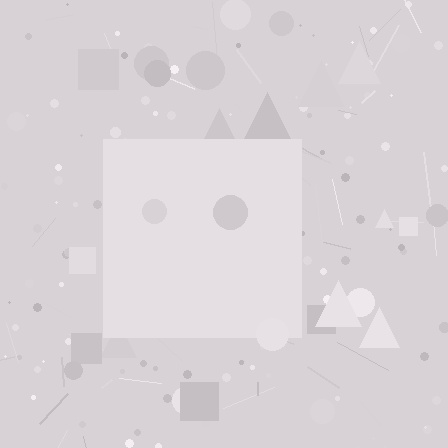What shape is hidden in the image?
A square is hidden in the image.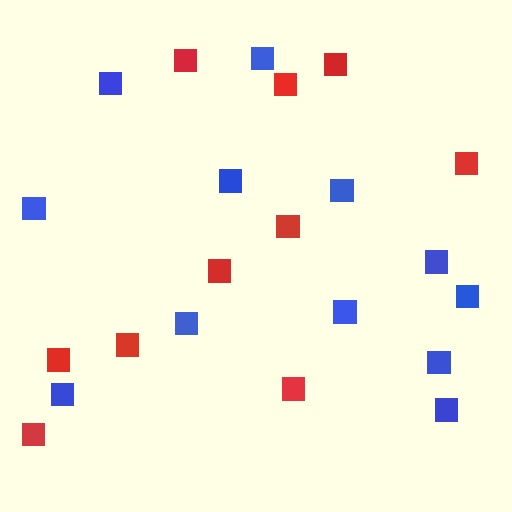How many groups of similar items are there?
There are 2 groups: one group of blue squares (12) and one group of red squares (10).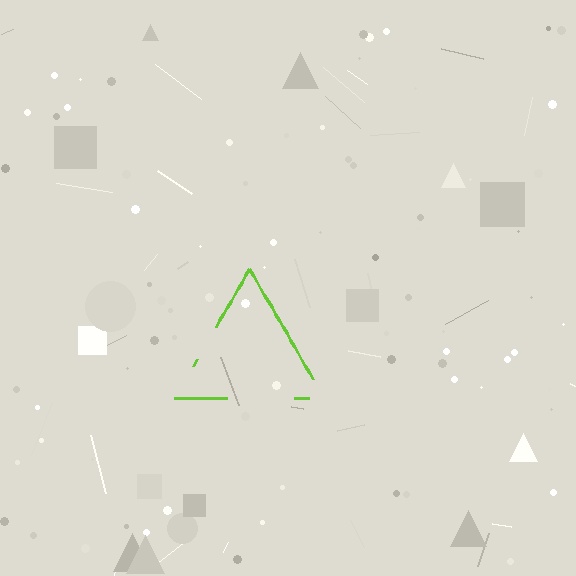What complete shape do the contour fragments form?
The contour fragments form a triangle.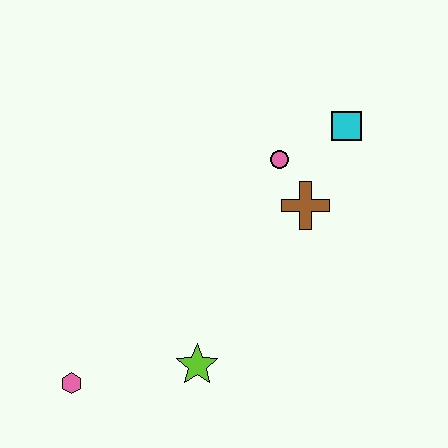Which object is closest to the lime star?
The pink hexagon is closest to the lime star.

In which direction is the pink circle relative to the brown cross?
The pink circle is above the brown cross.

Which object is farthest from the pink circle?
The pink hexagon is farthest from the pink circle.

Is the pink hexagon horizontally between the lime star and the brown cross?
No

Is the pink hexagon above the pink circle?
No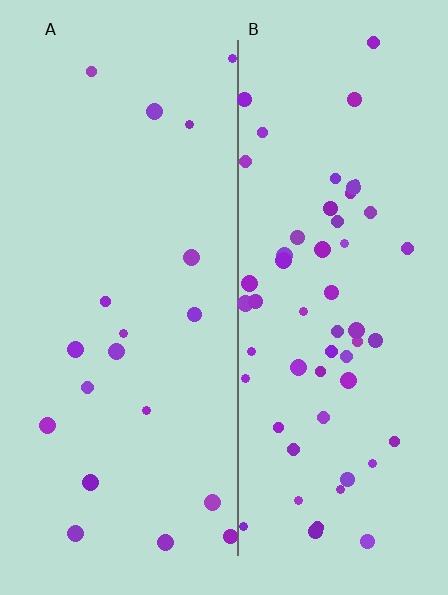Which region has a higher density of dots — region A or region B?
B (the right).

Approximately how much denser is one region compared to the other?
Approximately 3.0× — region B over region A.